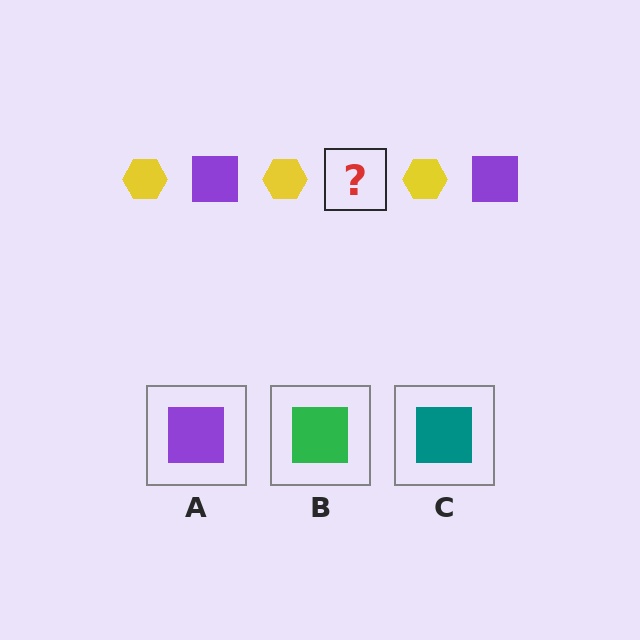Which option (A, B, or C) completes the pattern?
A.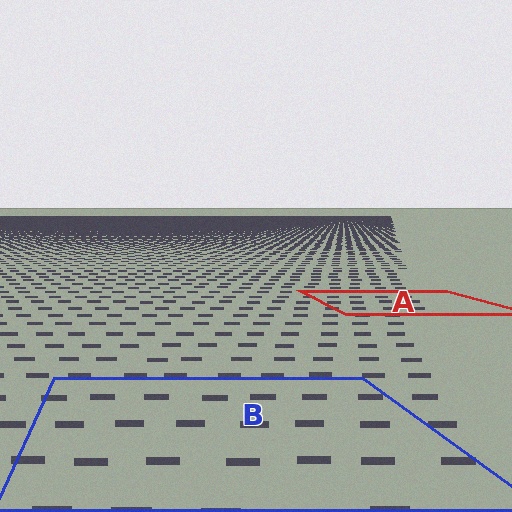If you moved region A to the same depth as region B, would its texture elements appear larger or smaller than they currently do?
They would appear larger. At a closer depth, the same texture elements are projected at a bigger on-screen size.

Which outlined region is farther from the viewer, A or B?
Region A is farther from the viewer — the texture elements inside it appear smaller and more densely packed.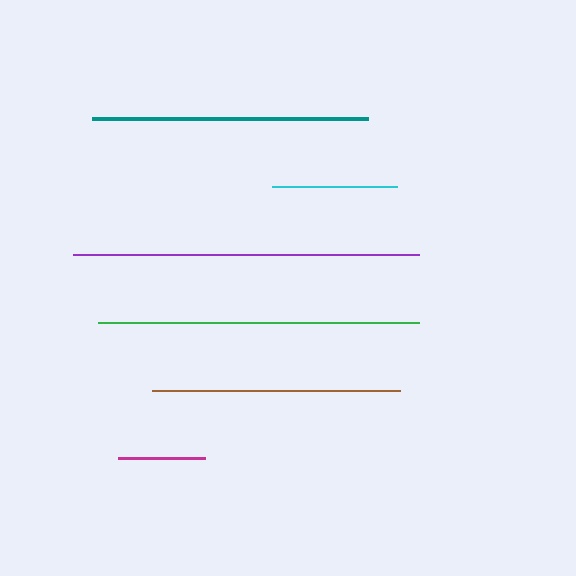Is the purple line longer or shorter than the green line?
The purple line is longer than the green line.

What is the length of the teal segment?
The teal segment is approximately 276 pixels long.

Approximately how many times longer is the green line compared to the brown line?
The green line is approximately 1.3 times the length of the brown line.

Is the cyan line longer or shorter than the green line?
The green line is longer than the cyan line.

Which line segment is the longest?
The purple line is the longest at approximately 346 pixels.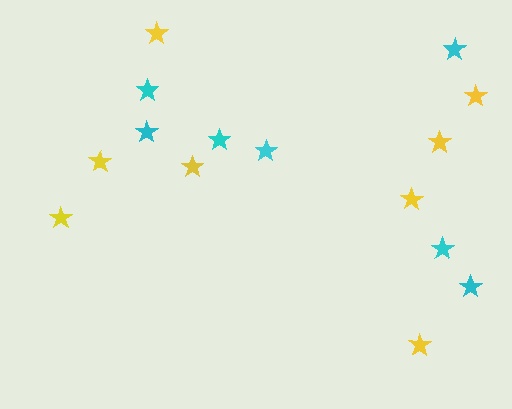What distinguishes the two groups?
There are 2 groups: one group of yellow stars (8) and one group of cyan stars (7).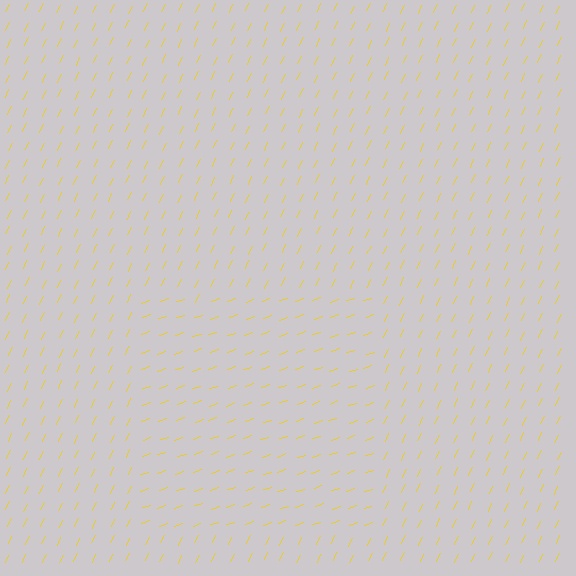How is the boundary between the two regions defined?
The boundary is defined purely by a change in line orientation (approximately 45 degrees difference). All lines are the same color and thickness.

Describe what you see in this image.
The image is filled with small yellow line segments. A rectangle region in the image has lines oriented differently from the surrounding lines, creating a visible texture boundary.